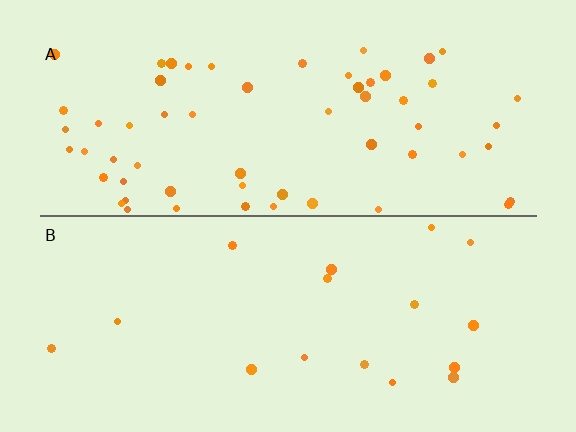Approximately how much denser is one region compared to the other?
Approximately 3.5× — region A over region B.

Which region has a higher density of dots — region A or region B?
A (the top).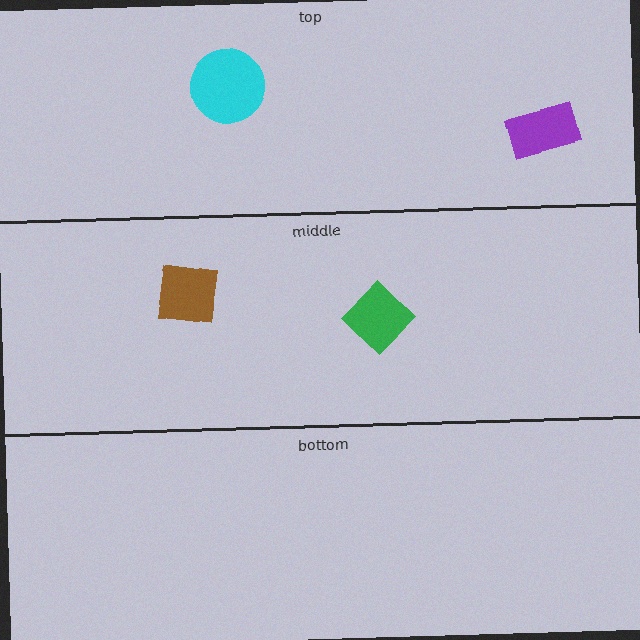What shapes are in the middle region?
The brown square, the green diamond.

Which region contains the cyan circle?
The top region.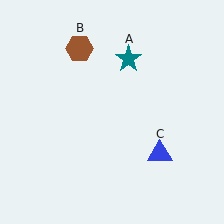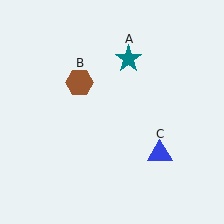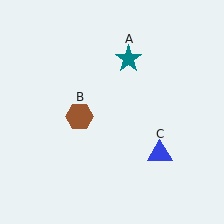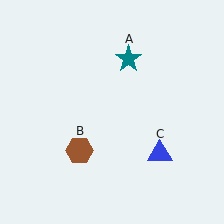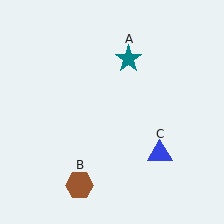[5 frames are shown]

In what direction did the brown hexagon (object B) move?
The brown hexagon (object B) moved down.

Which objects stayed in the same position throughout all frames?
Teal star (object A) and blue triangle (object C) remained stationary.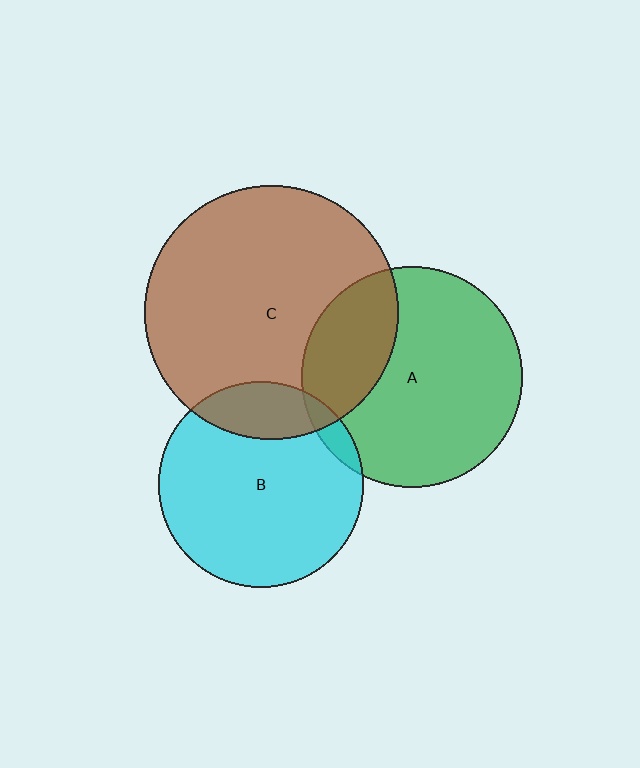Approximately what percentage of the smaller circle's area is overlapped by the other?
Approximately 5%.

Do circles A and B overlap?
Yes.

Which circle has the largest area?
Circle C (brown).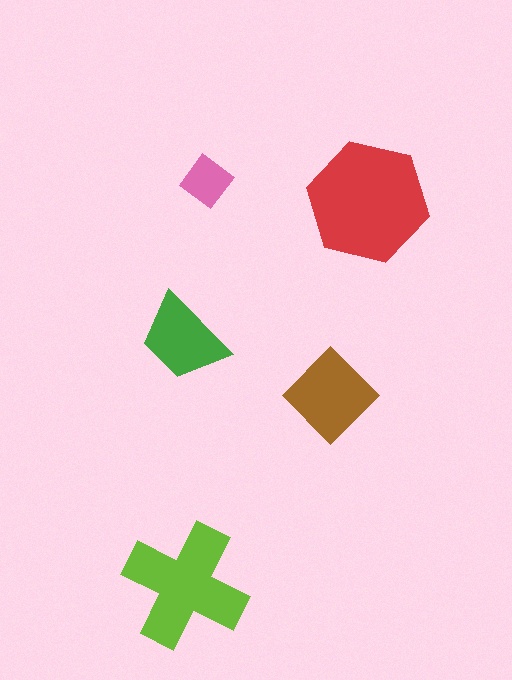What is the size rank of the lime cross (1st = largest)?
2nd.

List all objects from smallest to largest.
The pink diamond, the green trapezoid, the brown diamond, the lime cross, the red hexagon.